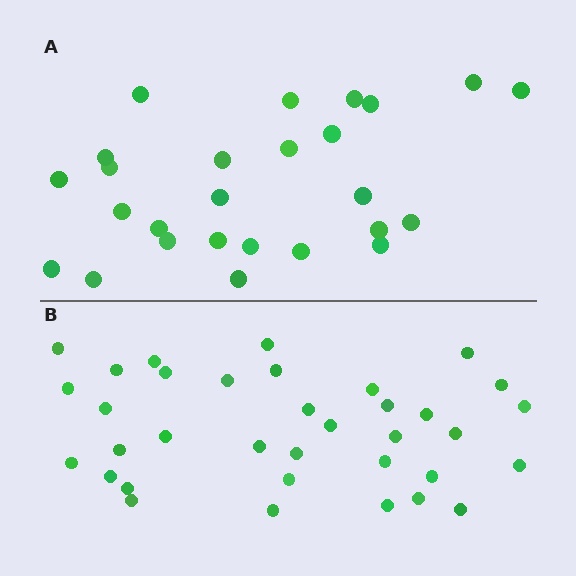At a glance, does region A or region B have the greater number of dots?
Region B (the bottom region) has more dots.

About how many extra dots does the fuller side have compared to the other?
Region B has roughly 8 or so more dots than region A.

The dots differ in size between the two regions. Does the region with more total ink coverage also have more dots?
No. Region A has more total ink coverage because its dots are larger, but region B actually contains more individual dots. Total area can be misleading — the number of items is what matters here.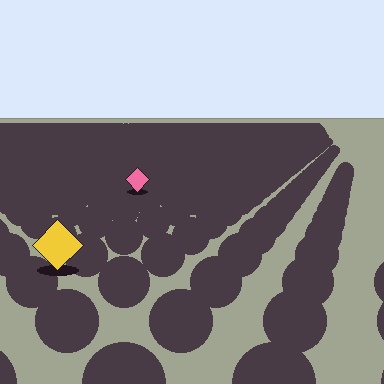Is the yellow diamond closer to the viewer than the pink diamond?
Yes. The yellow diamond is closer — you can tell from the texture gradient: the ground texture is coarser near it.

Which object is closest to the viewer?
The yellow diamond is closest. The texture marks near it are larger and more spread out.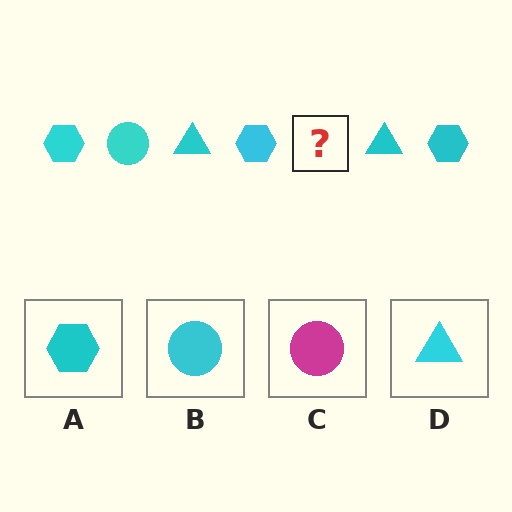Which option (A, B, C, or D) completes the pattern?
B.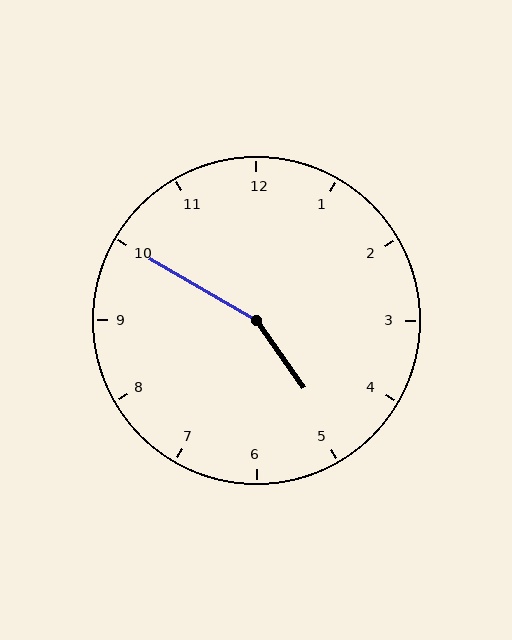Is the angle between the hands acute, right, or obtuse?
It is obtuse.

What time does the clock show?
4:50.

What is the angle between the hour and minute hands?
Approximately 155 degrees.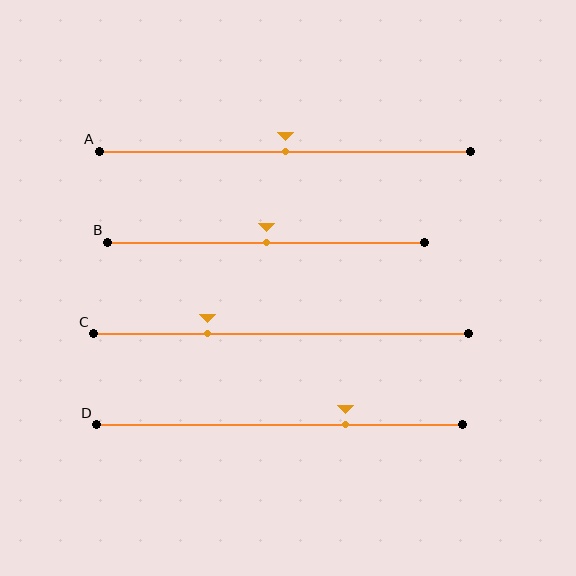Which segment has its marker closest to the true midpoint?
Segment A has its marker closest to the true midpoint.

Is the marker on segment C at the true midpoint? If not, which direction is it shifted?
No, the marker on segment C is shifted to the left by about 20% of the segment length.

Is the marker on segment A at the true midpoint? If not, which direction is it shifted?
Yes, the marker on segment A is at the true midpoint.